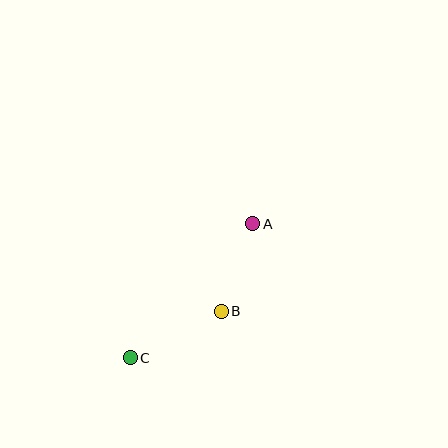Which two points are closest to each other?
Points A and B are closest to each other.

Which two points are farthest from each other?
Points A and C are farthest from each other.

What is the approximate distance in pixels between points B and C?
The distance between B and C is approximately 102 pixels.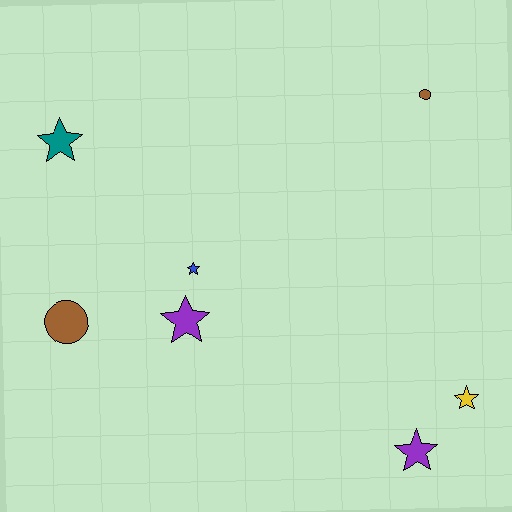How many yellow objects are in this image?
There is 1 yellow object.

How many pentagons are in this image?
There are no pentagons.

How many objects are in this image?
There are 7 objects.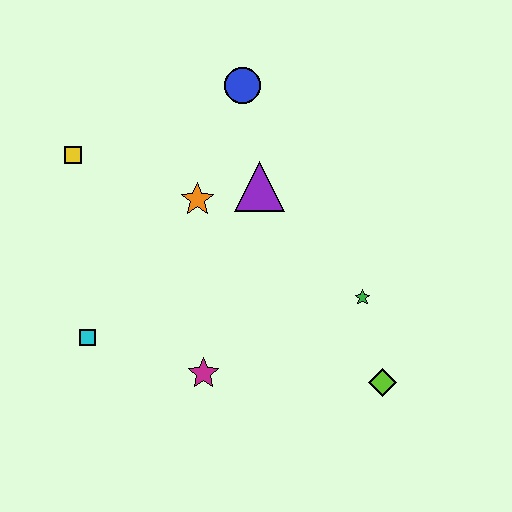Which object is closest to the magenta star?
The cyan square is closest to the magenta star.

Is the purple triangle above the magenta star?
Yes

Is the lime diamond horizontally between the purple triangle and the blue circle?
No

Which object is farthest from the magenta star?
The blue circle is farthest from the magenta star.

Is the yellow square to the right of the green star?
No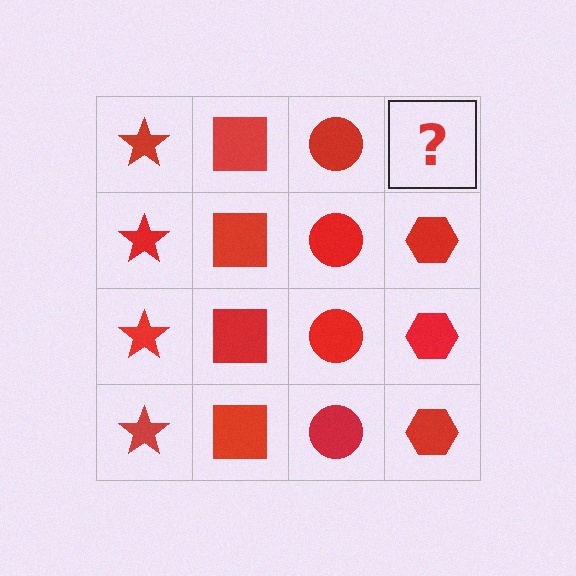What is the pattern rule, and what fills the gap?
The rule is that each column has a consistent shape. The gap should be filled with a red hexagon.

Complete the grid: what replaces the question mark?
The question mark should be replaced with a red hexagon.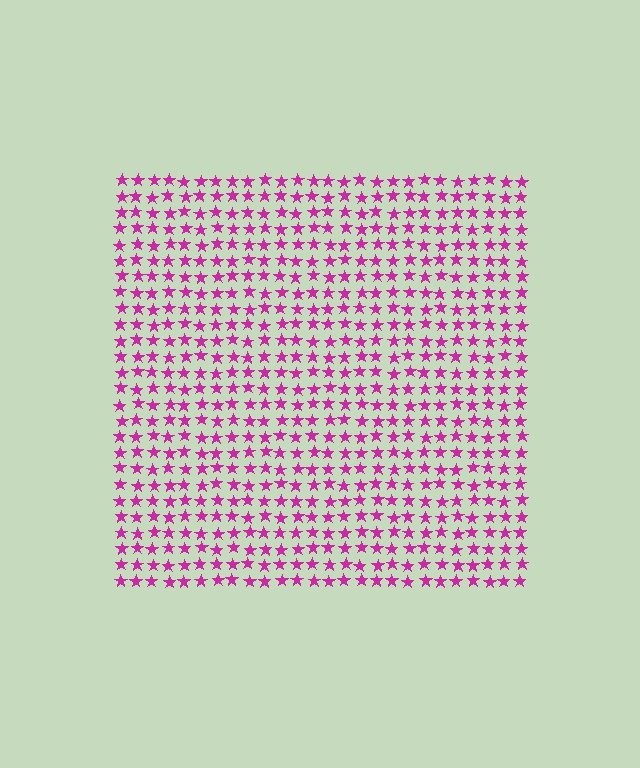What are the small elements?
The small elements are stars.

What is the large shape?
The large shape is a square.